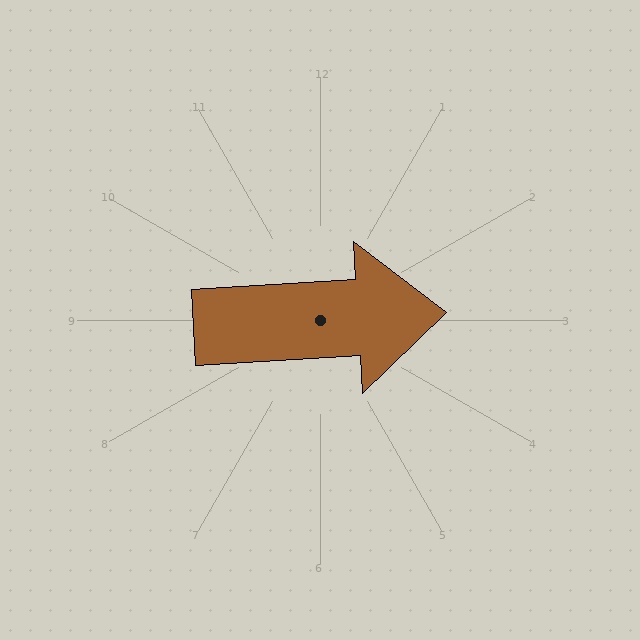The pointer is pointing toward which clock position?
Roughly 3 o'clock.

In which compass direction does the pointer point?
East.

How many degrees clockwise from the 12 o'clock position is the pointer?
Approximately 87 degrees.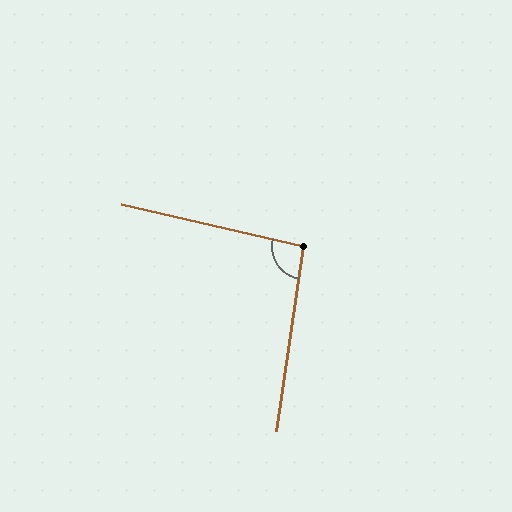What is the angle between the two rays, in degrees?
Approximately 95 degrees.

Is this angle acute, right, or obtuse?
It is approximately a right angle.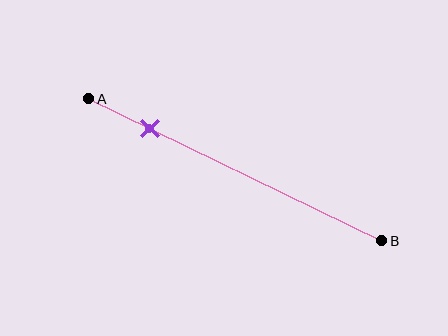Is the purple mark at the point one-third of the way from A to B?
No, the mark is at about 20% from A, not at the 33% one-third point.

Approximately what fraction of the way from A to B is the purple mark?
The purple mark is approximately 20% of the way from A to B.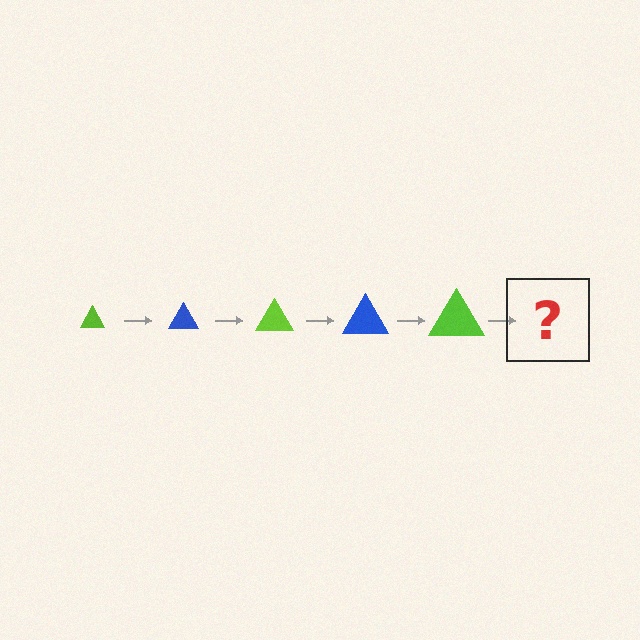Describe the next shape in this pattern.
It should be a blue triangle, larger than the previous one.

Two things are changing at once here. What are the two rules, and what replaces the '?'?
The two rules are that the triangle grows larger each step and the color cycles through lime and blue. The '?' should be a blue triangle, larger than the previous one.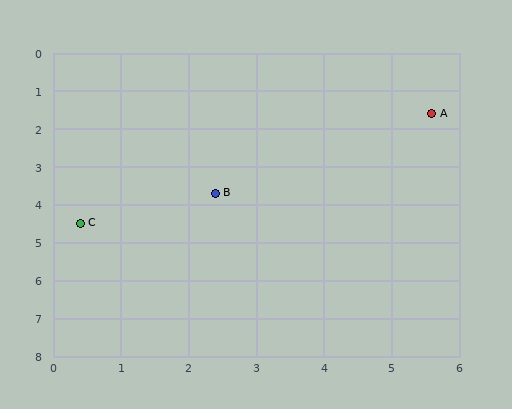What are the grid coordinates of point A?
Point A is at approximately (5.6, 1.6).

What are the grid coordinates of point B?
Point B is at approximately (2.4, 3.7).